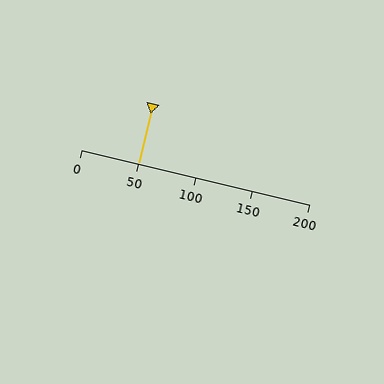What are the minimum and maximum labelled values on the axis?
The axis runs from 0 to 200.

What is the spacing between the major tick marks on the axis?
The major ticks are spaced 50 apart.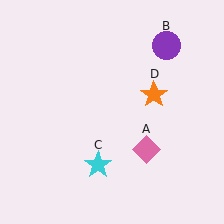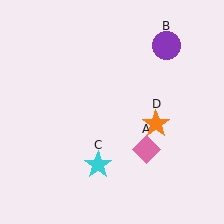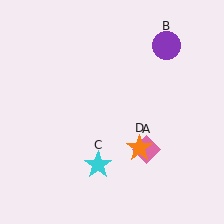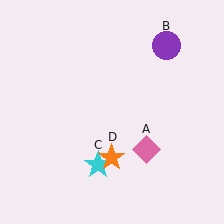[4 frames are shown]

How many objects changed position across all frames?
1 object changed position: orange star (object D).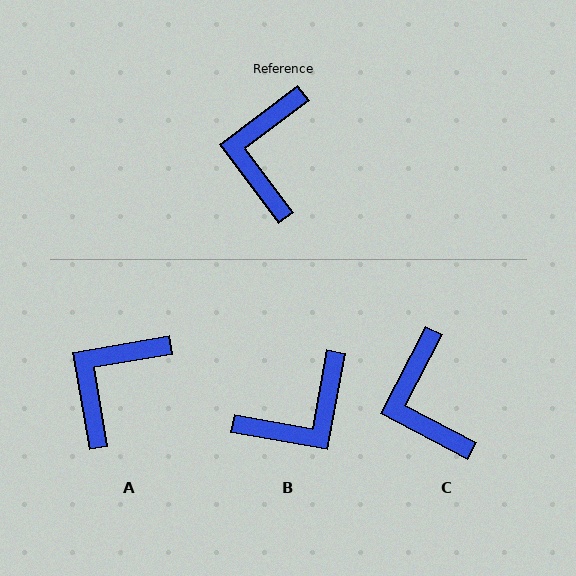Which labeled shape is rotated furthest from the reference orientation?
B, about 133 degrees away.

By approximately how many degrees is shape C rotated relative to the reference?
Approximately 26 degrees counter-clockwise.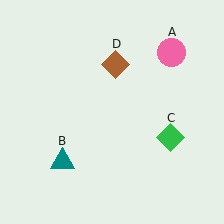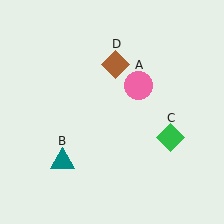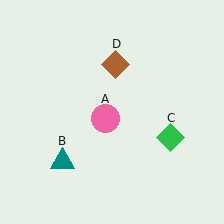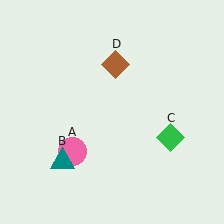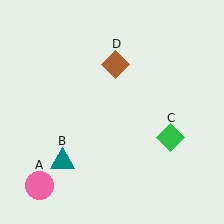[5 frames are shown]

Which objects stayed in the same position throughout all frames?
Teal triangle (object B) and green diamond (object C) and brown diamond (object D) remained stationary.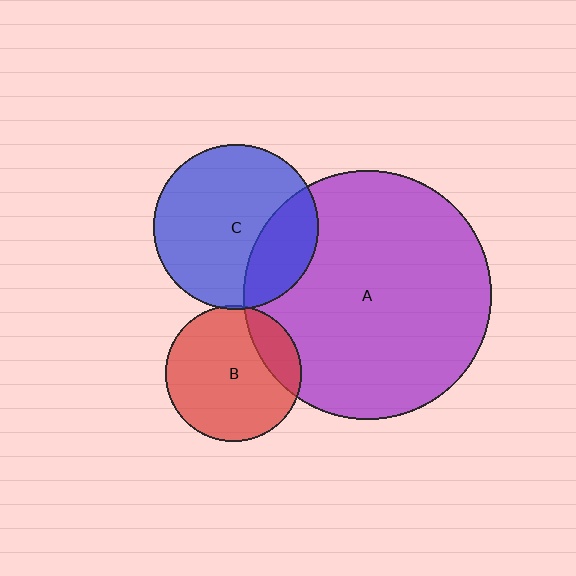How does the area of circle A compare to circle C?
Approximately 2.3 times.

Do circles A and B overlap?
Yes.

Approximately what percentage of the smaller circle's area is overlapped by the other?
Approximately 20%.